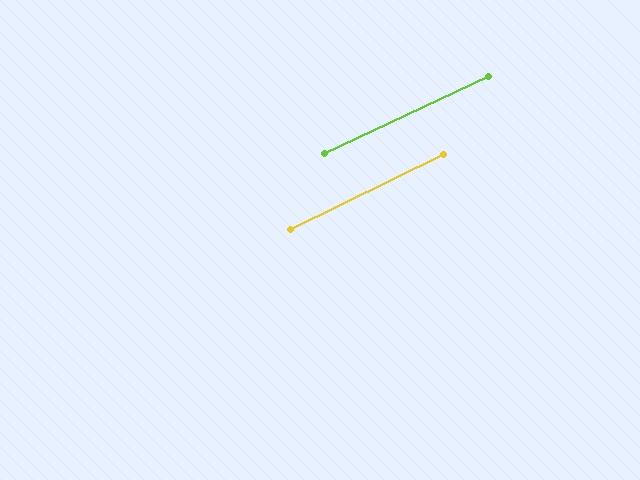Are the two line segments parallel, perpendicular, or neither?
Parallel — their directions differ by only 1.1°.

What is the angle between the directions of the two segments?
Approximately 1 degree.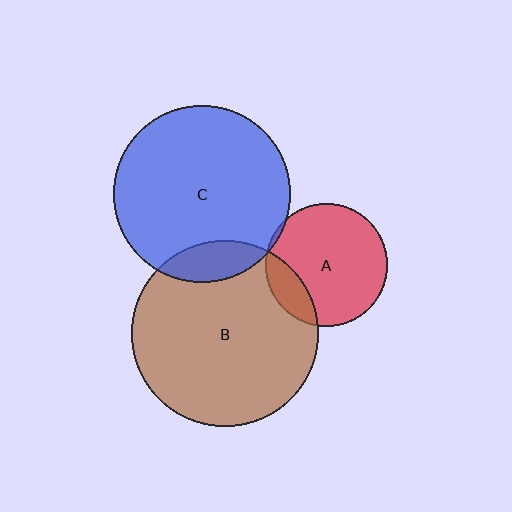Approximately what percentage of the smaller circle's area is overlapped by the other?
Approximately 15%.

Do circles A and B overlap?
Yes.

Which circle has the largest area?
Circle B (brown).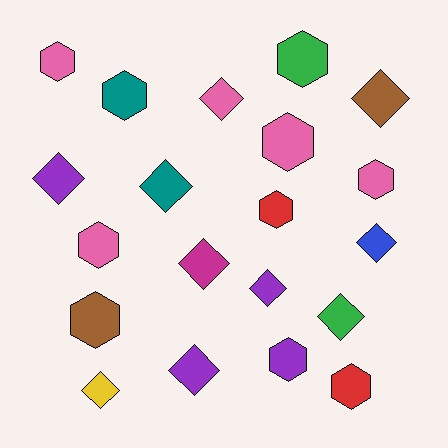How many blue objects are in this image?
There is 1 blue object.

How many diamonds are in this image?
There are 10 diamonds.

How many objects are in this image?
There are 20 objects.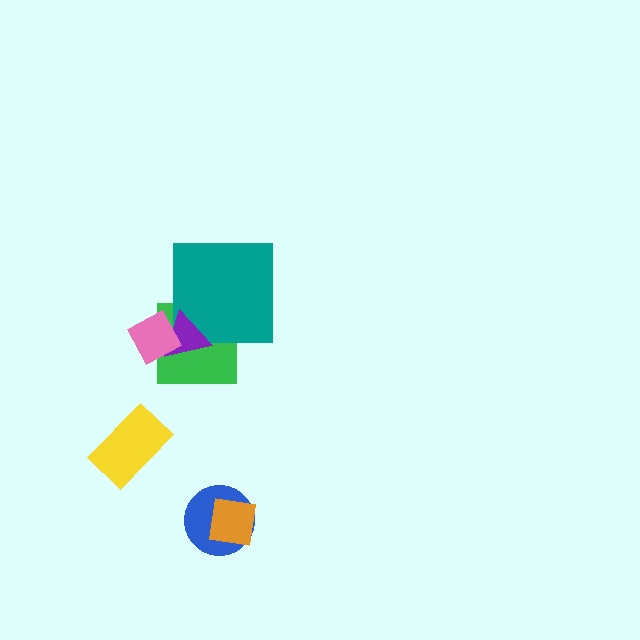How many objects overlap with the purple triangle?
3 objects overlap with the purple triangle.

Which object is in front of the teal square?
The purple triangle is in front of the teal square.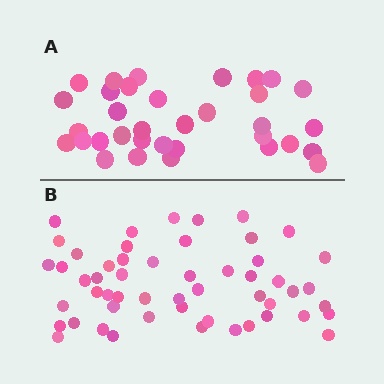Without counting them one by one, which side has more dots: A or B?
Region B (the bottom region) has more dots.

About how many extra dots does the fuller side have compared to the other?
Region B has approximately 20 more dots than region A.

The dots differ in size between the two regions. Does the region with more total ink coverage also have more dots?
No. Region A has more total ink coverage because its dots are larger, but region B actually contains more individual dots. Total area can be misleading — the number of items is what matters here.